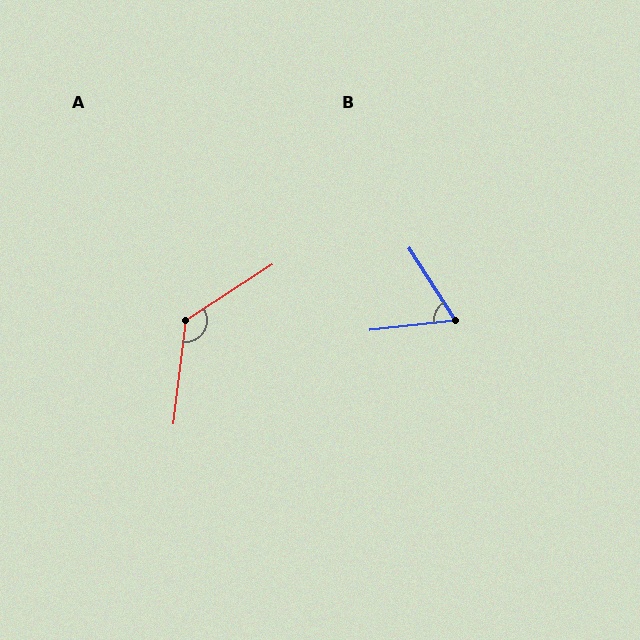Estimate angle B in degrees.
Approximately 63 degrees.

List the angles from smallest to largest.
B (63°), A (130°).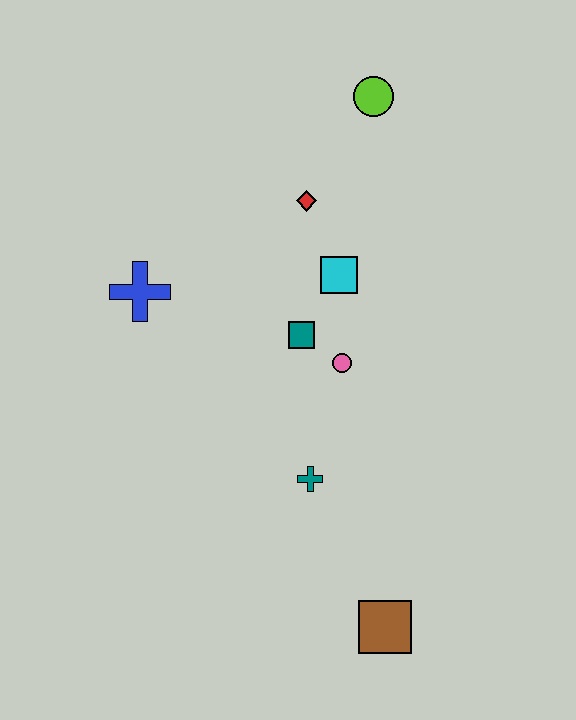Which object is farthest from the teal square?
The brown square is farthest from the teal square.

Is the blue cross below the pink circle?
No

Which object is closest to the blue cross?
The teal square is closest to the blue cross.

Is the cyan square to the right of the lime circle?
No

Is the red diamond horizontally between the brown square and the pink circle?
No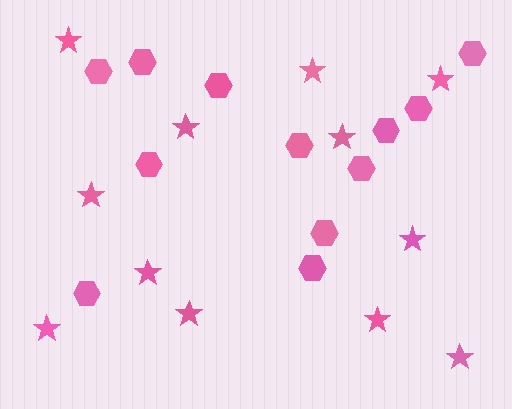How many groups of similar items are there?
There are 2 groups: one group of hexagons (12) and one group of stars (12).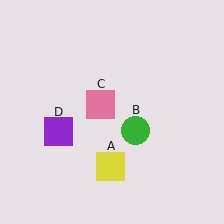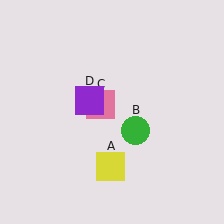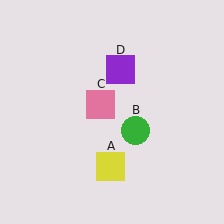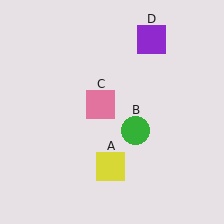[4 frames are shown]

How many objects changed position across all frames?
1 object changed position: purple square (object D).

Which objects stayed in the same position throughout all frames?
Yellow square (object A) and green circle (object B) and pink square (object C) remained stationary.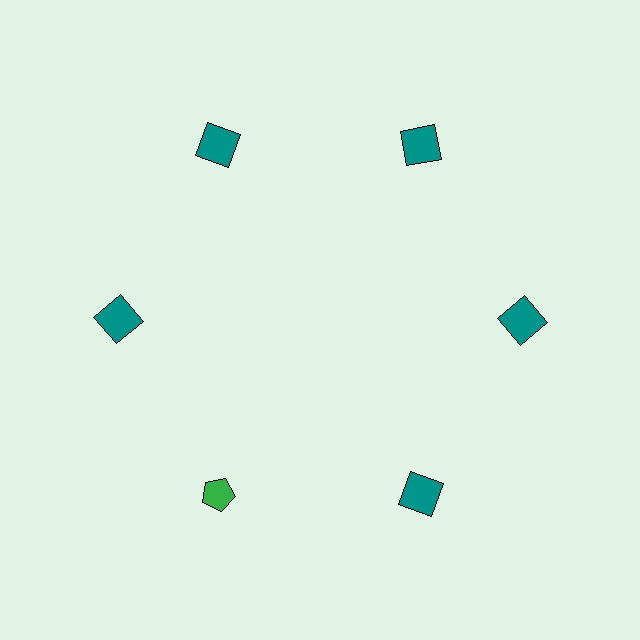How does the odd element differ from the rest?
It differs in both color (green instead of teal) and shape (pentagon instead of square).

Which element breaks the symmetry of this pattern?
The green pentagon at roughly the 7 o'clock position breaks the symmetry. All other shapes are teal squares.